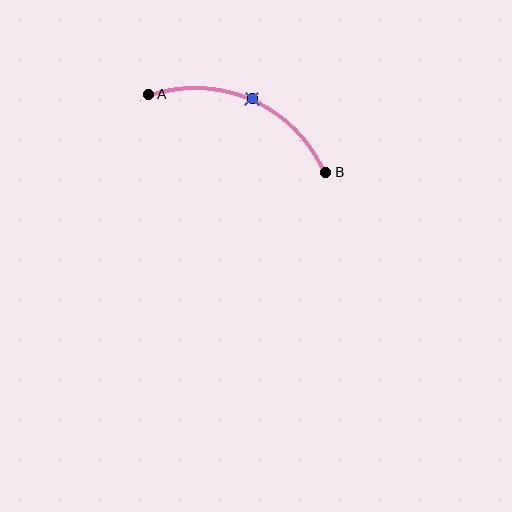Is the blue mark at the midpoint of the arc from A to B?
Yes. The blue mark lies on the arc at equal arc-length from both A and B — it is the arc midpoint.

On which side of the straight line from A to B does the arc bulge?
The arc bulges above the straight line connecting A and B.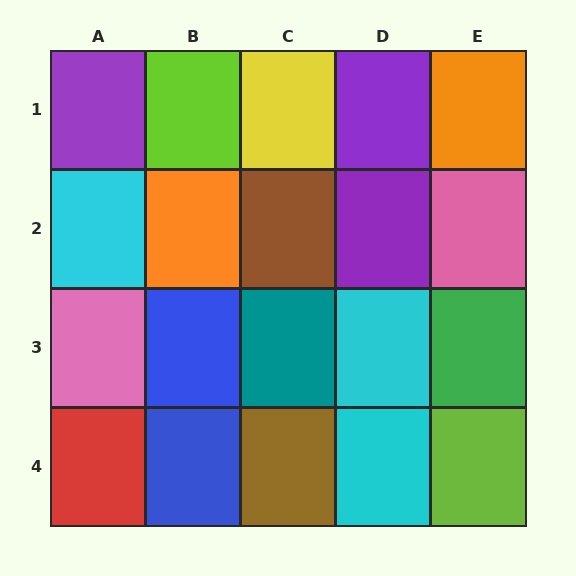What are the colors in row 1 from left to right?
Purple, lime, yellow, purple, orange.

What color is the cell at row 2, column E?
Pink.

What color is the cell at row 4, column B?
Blue.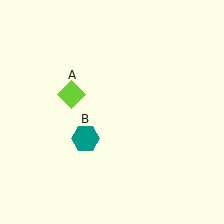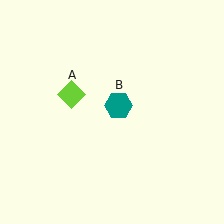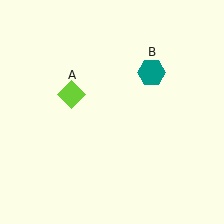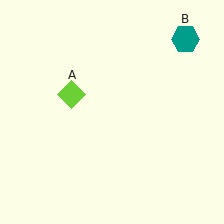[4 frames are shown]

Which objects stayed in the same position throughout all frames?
Lime diamond (object A) remained stationary.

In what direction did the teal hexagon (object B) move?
The teal hexagon (object B) moved up and to the right.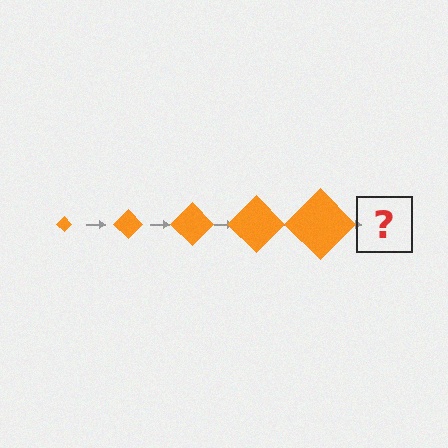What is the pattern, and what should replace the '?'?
The pattern is that the diamond gets progressively larger each step. The '?' should be an orange diamond, larger than the previous one.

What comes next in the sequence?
The next element should be an orange diamond, larger than the previous one.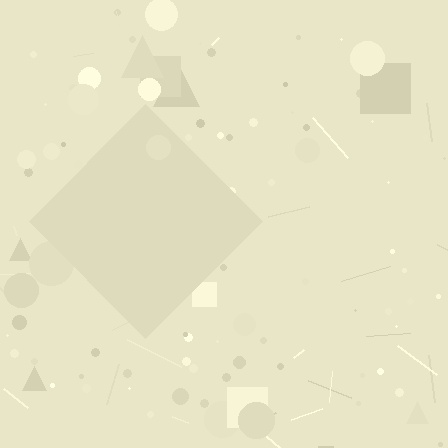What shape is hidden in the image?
A diamond is hidden in the image.